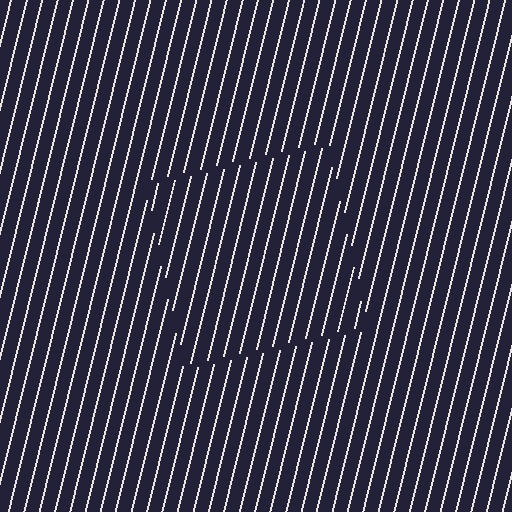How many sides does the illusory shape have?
4 sides — the line-ends trace a square.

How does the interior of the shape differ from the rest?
The interior of the shape contains the same grating, shifted by half a period — the contour is defined by the phase discontinuity where line-ends from the inner and outer gratings abut.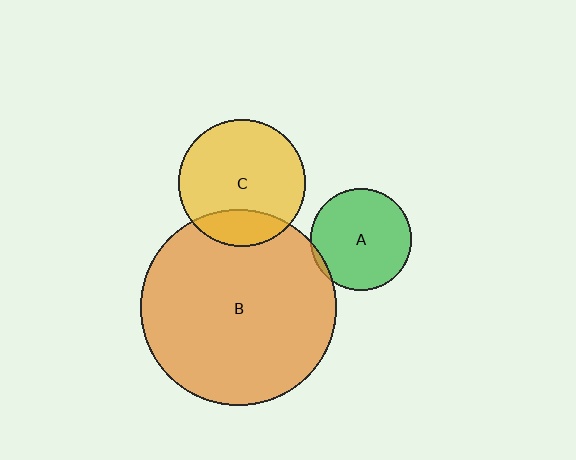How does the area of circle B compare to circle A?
Approximately 3.8 times.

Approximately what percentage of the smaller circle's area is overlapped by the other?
Approximately 5%.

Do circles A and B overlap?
Yes.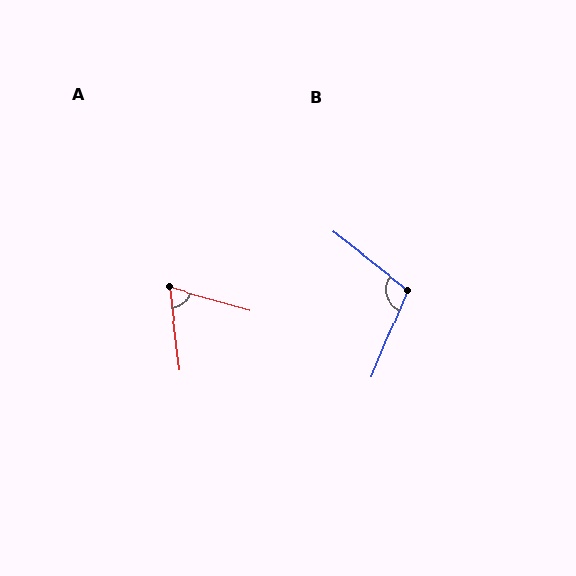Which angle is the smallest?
A, at approximately 68 degrees.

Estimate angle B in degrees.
Approximately 106 degrees.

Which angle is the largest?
B, at approximately 106 degrees.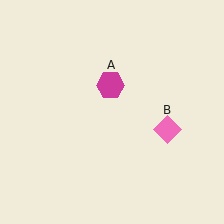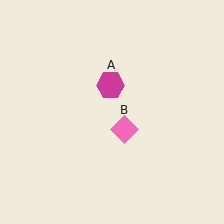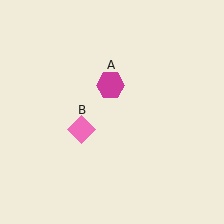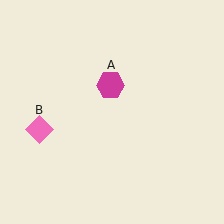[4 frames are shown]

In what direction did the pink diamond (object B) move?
The pink diamond (object B) moved left.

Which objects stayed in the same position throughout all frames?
Magenta hexagon (object A) remained stationary.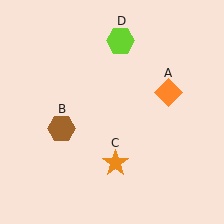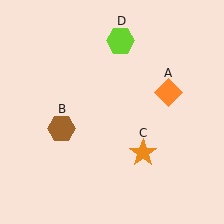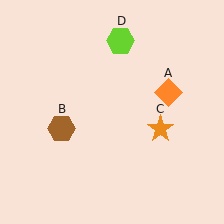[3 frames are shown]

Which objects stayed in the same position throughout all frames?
Orange diamond (object A) and brown hexagon (object B) and lime hexagon (object D) remained stationary.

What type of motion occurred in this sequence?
The orange star (object C) rotated counterclockwise around the center of the scene.